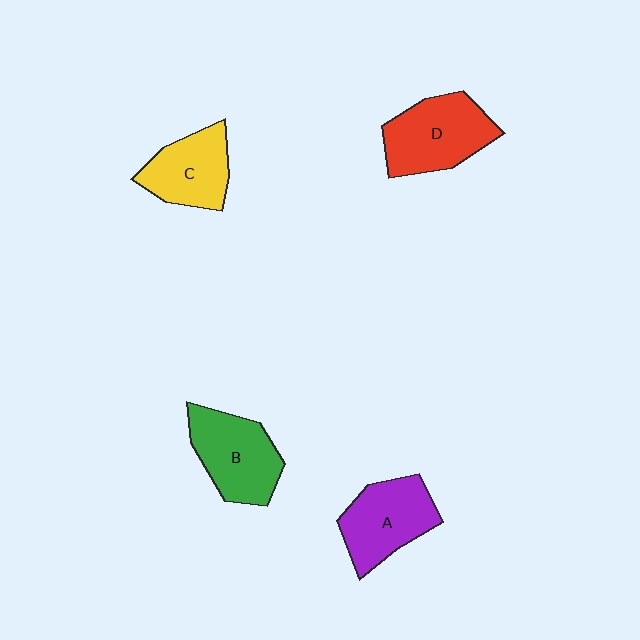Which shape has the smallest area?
Shape C (yellow).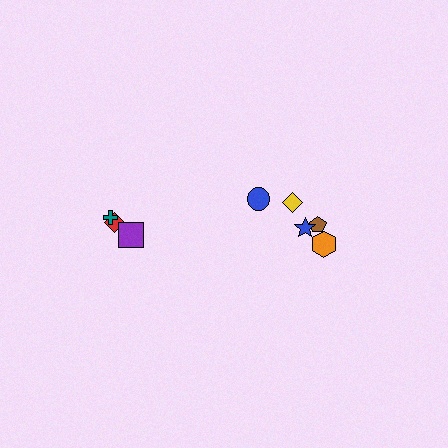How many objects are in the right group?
There are 5 objects.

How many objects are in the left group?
There are 3 objects.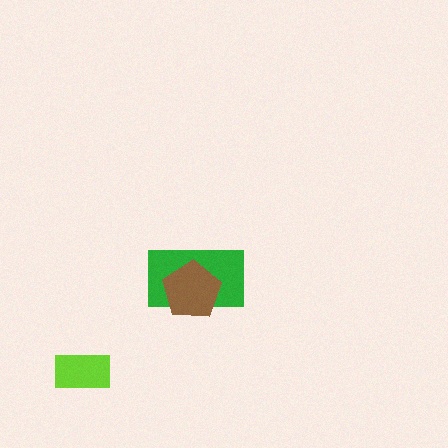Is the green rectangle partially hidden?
Yes, it is partially covered by another shape.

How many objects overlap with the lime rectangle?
0 objects overlap with the lime rectangle.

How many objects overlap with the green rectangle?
1 object overlaps with the green rectangle.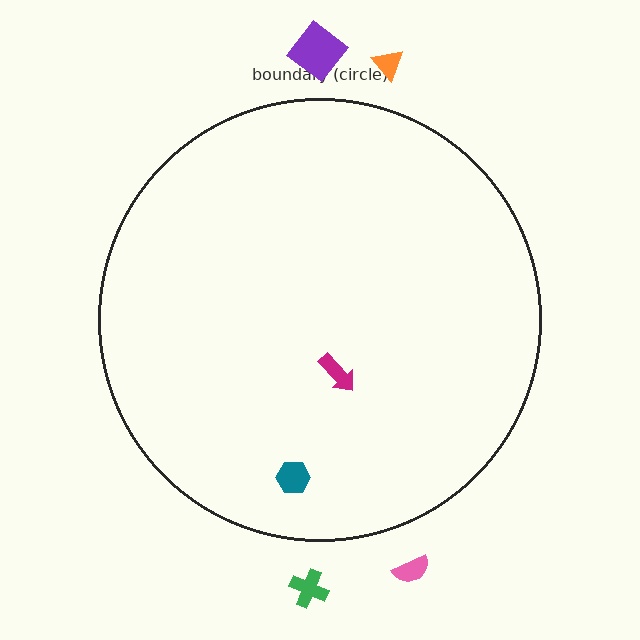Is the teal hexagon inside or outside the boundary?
Inside.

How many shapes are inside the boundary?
2 inside, 4 outside.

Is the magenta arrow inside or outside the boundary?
Inside.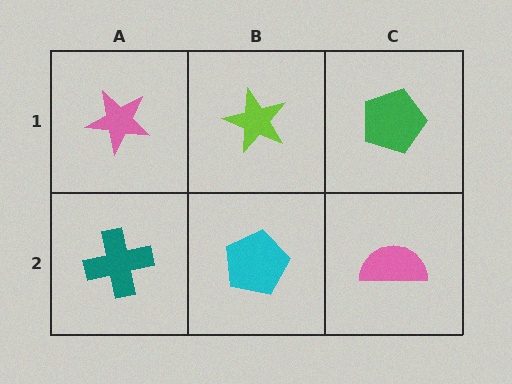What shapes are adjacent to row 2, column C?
A green pentagon (row 1, column C), a cyan pentagon (row 2, column B).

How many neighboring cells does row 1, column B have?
3.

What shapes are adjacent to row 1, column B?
A cyan pentagon (row 2, column B), a pink star (row 1, column A), a green pentagon (row 1, column C).